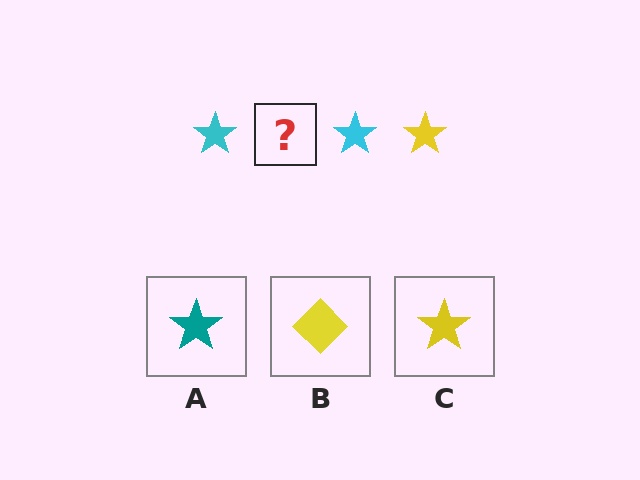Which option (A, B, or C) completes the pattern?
C.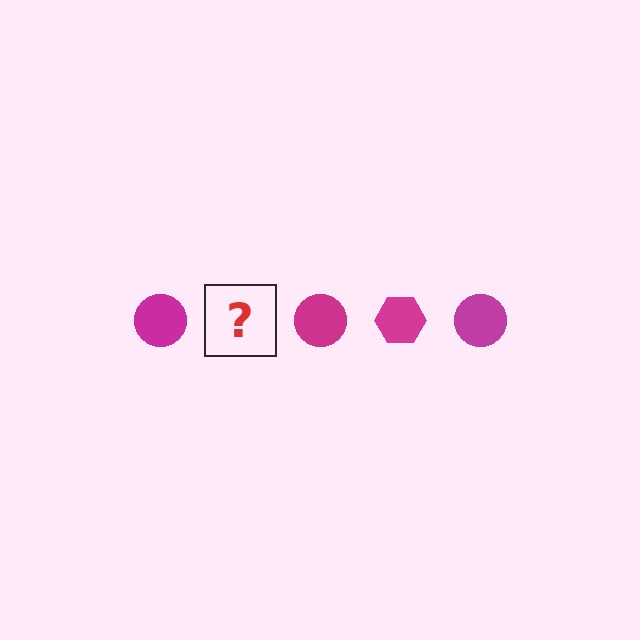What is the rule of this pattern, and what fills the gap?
The rule is that the pattern cycles through circle, hexagon shapes in magenta. The gap should be filled with a magenta hexagon.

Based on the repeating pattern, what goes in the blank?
The blank should be a magenta hexagon.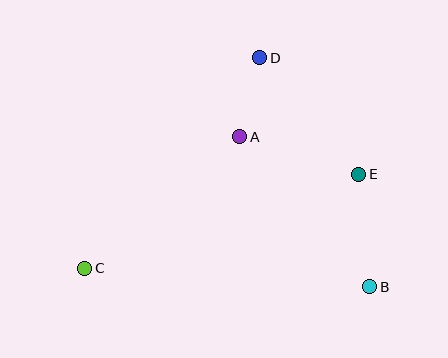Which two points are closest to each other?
Points A and D are closest to each other.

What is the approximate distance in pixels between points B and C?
The distance between B and C is approximately 286 pixels.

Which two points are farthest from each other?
Points C and E are farthest from each other.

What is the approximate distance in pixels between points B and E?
The distance between B and E is approximately 113 pixels.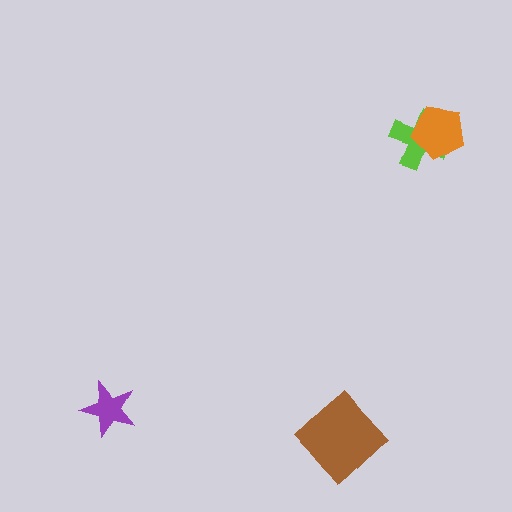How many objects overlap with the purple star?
0 objects overlap with the purple star.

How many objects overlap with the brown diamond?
0 objects overlap with the brown diamond.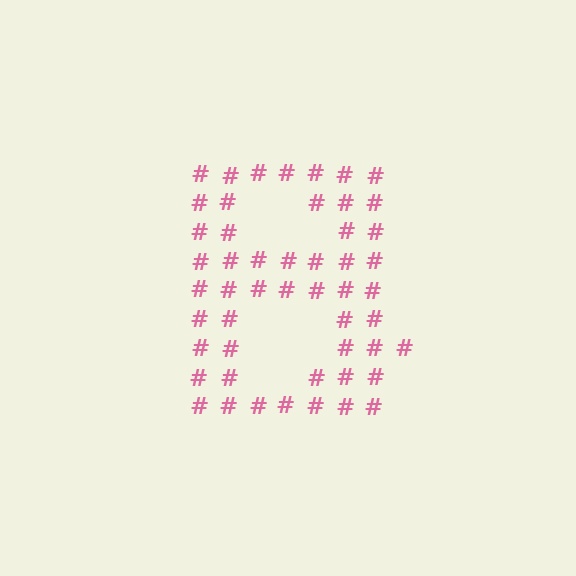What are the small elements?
The small elements are hash symbols.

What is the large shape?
The large shape is the letter B.